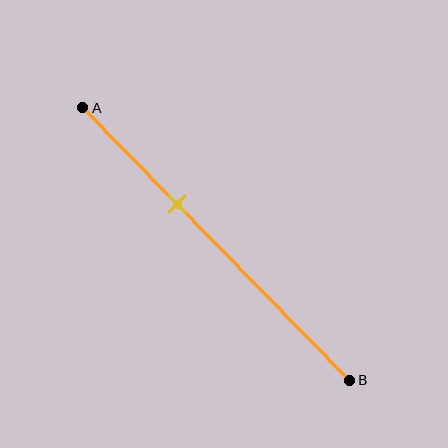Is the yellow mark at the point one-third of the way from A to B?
Yes, the mark is approximately at the one-third point.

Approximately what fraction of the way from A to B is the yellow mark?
The yellow mark is approximately 35% of the way from A to B.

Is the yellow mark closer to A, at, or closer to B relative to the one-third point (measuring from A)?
The yellow mark is approximately at the one-third point of segment AB.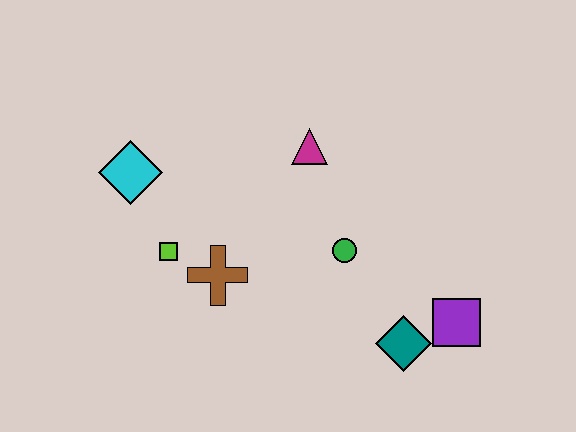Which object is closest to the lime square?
The brown cross is closest to the lime square.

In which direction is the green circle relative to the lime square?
The green circle is to the right of the lime square.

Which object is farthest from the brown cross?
The purple square is farthest from the brown cross.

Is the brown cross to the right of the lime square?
Yes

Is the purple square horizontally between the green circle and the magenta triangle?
No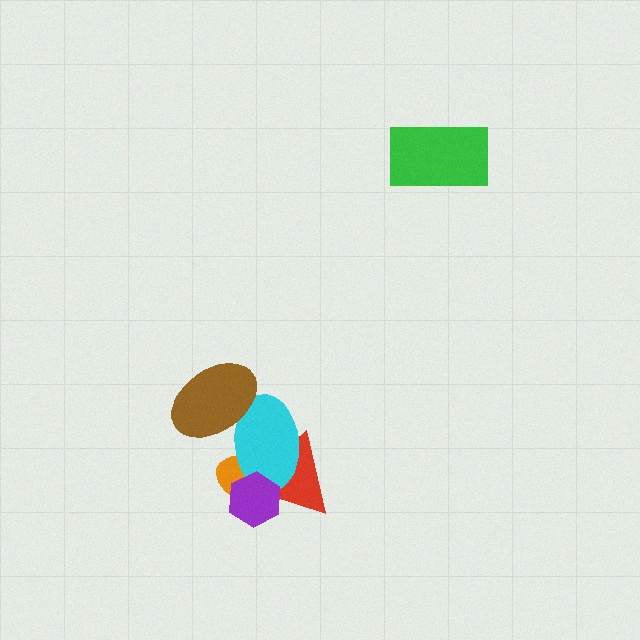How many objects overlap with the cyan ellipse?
4 objects overlap with the cyan ellipse.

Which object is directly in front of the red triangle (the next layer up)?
The cyan ellipse is directly in front of the red triangle.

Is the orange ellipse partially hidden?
Yes, it is partially covered by another shape.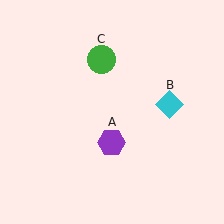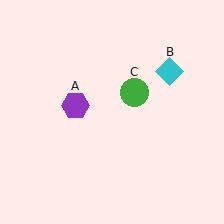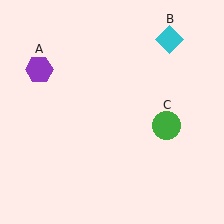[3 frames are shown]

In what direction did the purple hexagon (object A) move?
The purple hexagon (object A) moved up and to the left.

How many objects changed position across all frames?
3 objects changed position: purple hexagon (object A), cyan diamond (object B), green circle (object C).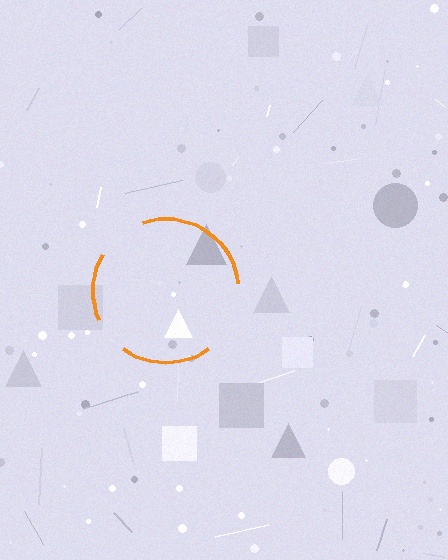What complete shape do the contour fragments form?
The contour fragments form a circle.